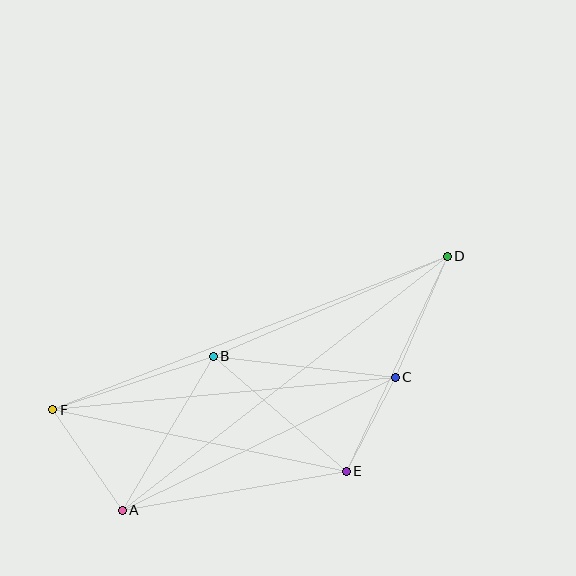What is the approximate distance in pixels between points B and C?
The distance between B and C is approximately 183 pixels.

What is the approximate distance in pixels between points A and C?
The distance between A and C is approximately 304 pixels.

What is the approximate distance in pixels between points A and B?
The distance between A and B is approximately 179 pixels.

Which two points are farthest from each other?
Points D and F are farthest from each other.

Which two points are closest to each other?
Points C and E are closest to each other.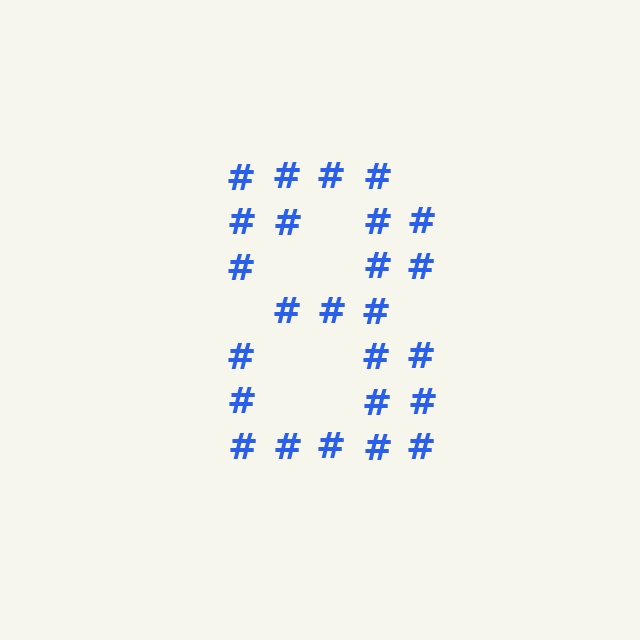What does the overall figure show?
The overall figure shows the digit 8.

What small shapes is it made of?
It is made of small hash symbols.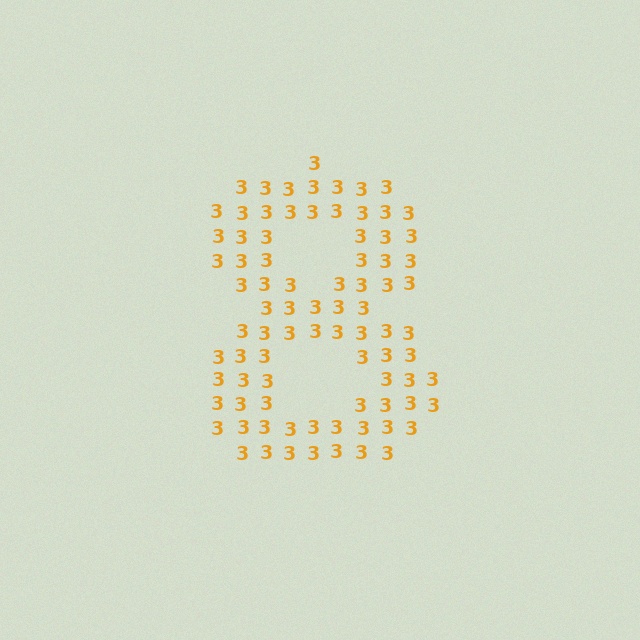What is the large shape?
The large shape is the digit 8.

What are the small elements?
The small elements are digit 3's.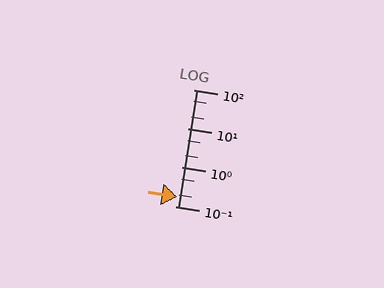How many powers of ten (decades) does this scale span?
The scale spans 3 decades, from 0.1 to 100.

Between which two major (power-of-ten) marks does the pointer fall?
The pointer is between 0.1 and 1.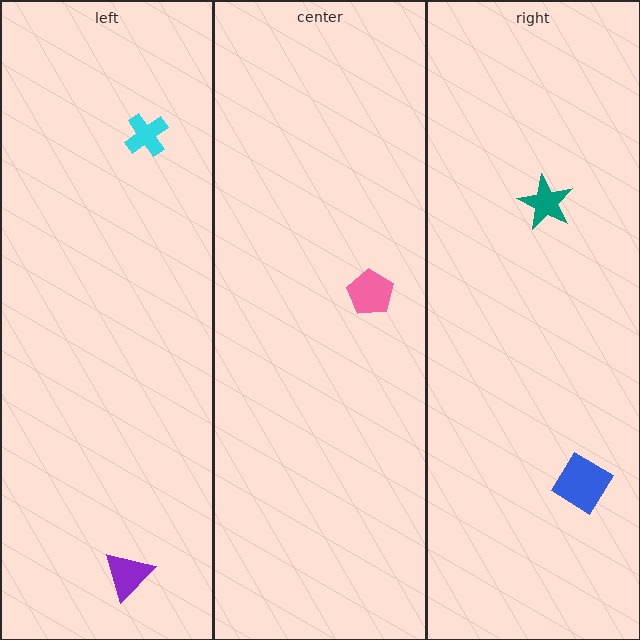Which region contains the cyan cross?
The left region.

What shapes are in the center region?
The pink pentagon.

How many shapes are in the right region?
2.